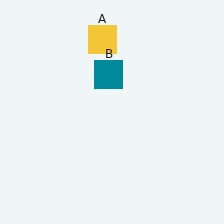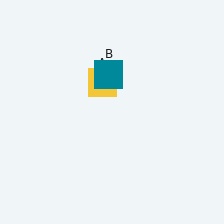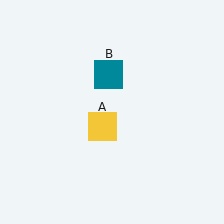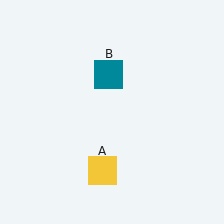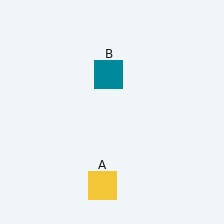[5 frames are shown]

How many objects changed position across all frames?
1 object changed position: yellow square (object A).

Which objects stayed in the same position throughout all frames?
Teal square (object B) remained stationary.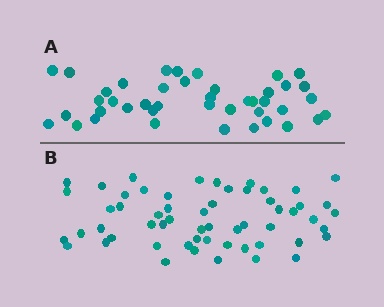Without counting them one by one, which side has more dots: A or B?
Region B (the bottom region) has more dots.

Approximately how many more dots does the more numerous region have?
Region B has approximately 15 more dots than region A.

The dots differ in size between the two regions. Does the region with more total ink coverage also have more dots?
No. Region A has more total ink coverage because its dots are larger, but region B actually contains more individual dots. Total area can be misleading — the number of items is what matters here.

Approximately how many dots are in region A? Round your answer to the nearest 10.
About 40 dots. (The exact count is 42, which rounds to 40.)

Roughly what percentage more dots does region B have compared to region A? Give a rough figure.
About 35% more.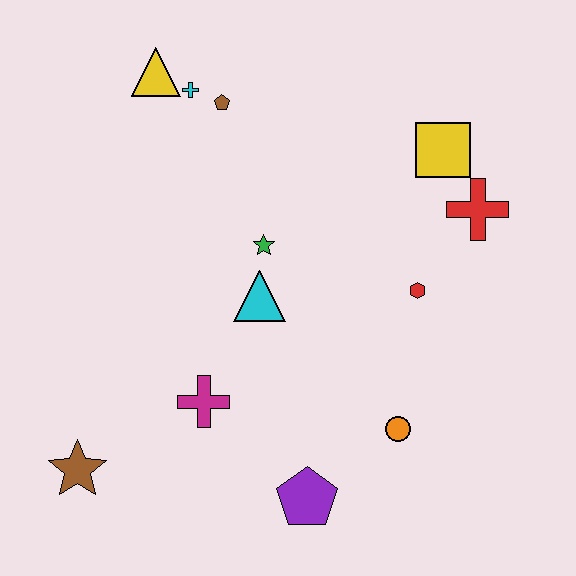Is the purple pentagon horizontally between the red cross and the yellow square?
No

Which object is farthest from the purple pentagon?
The yellow triangle is farthest from the purple pentagon.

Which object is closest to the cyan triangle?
The green star is closest to the cyan triangle.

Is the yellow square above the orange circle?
Yes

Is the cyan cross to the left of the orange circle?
Yes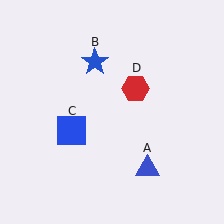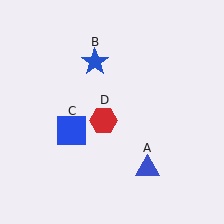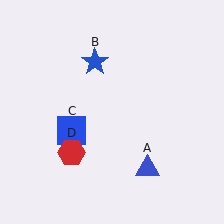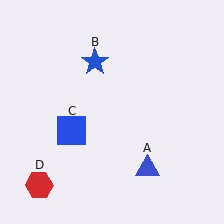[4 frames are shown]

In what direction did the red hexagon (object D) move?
The red hexagon (object D) moved down and to the left.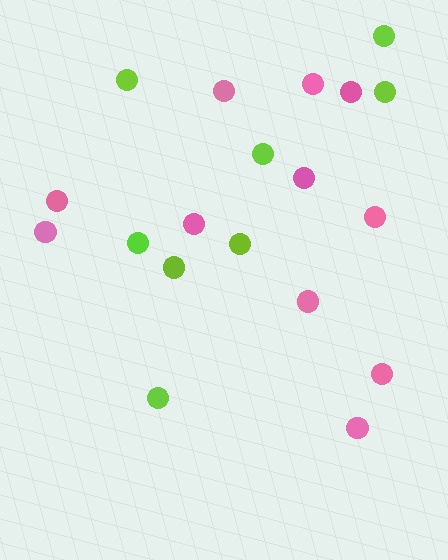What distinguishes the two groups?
There are 2 groups: one group of pink circles (11) and one group of lime circles (8).